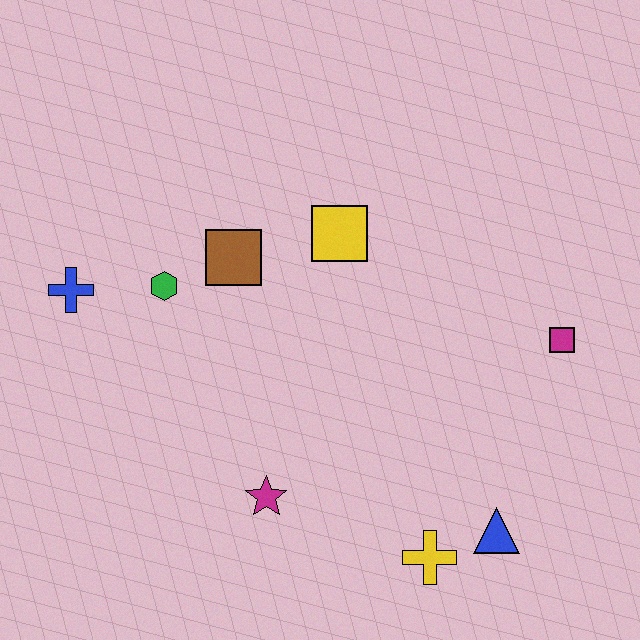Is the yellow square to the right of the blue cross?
Yes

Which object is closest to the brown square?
The green hexagon is closest to the brown square.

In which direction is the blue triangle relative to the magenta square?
The blue triangle is below the magenta square.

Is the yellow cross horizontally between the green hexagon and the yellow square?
No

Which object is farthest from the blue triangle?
The blue cross is farthest from the blue triangle.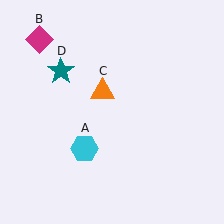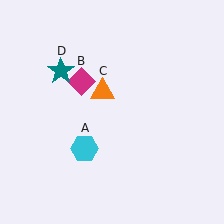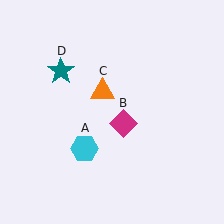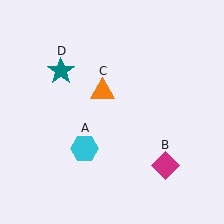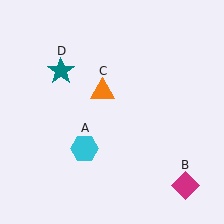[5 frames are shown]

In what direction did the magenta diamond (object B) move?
The magenta diamond (object B) moved down and to the right.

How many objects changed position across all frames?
1 object changed position: magenta diamond (object B).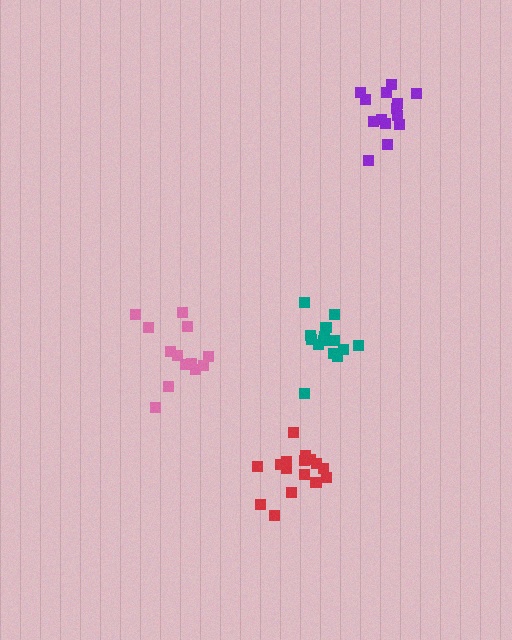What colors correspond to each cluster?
The clusters are colored: teal, pink, purple, red.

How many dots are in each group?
Group 1: 14 dots, Group 2: 13 dots, Group 3: 14 dots, Group 4: 16 dots (57 total).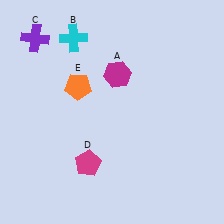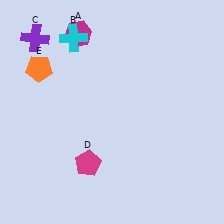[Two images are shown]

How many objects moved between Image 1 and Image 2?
2 objects moved between the two images.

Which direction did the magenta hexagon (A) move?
The magenta hexagon (A) moved up.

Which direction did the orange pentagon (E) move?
The orange pentagon (E) moved left.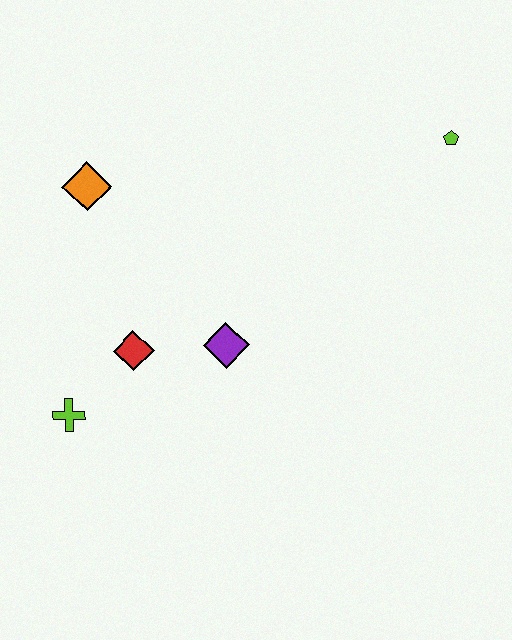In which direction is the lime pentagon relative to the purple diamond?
The lime pentagon is to the right of the purple diamond.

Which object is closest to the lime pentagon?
The purple diamond is closest to the lime pentagon.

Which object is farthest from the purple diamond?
The lime pentagon is farthest from the purple diamond.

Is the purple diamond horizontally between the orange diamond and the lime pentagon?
Yes